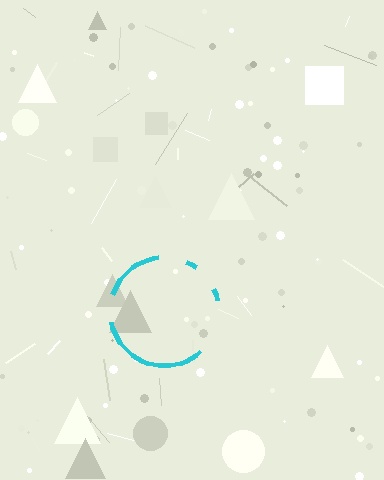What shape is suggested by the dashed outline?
The dashed outline suggests a circle.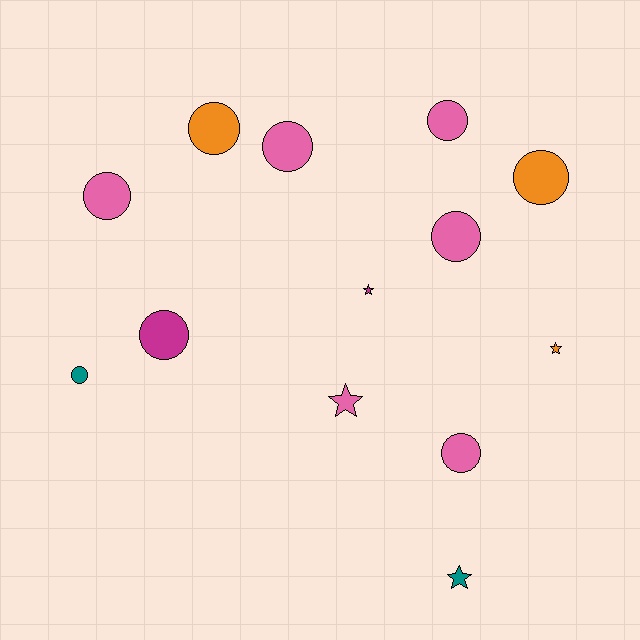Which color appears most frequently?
Pink, with 6 objects.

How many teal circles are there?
There is 1 teal circle.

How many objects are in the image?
There are 13 objects.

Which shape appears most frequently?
Circle, with 9 objects.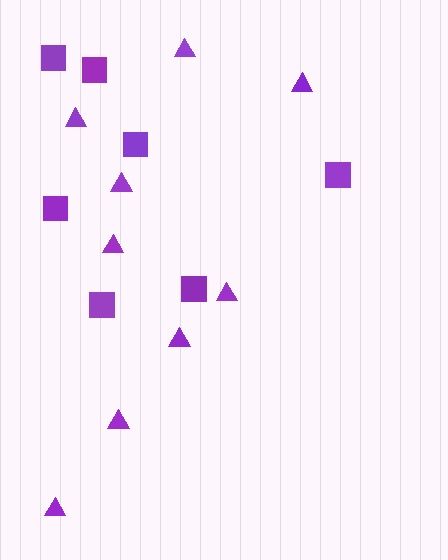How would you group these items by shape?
There are 2 groups: one group of squares (7) and one group of triangles (9).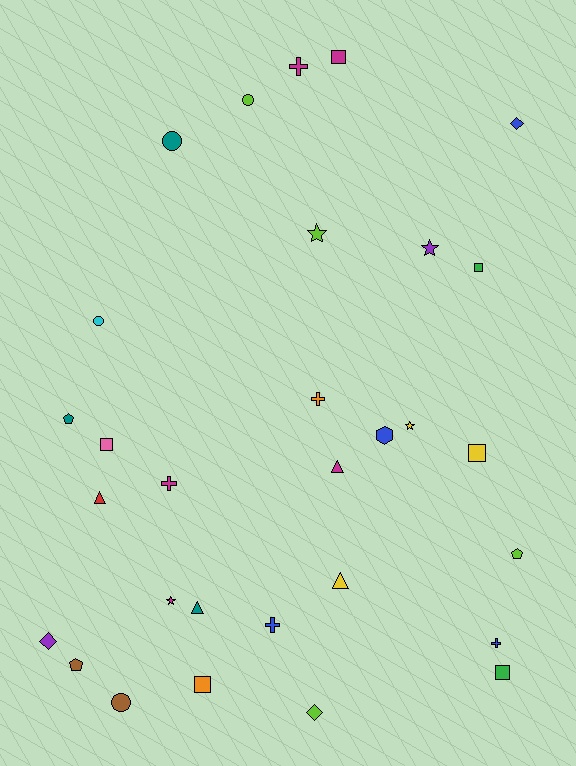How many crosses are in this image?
There are 5 crosses.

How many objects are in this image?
There are 30 objects.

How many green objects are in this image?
There are 2 green objects.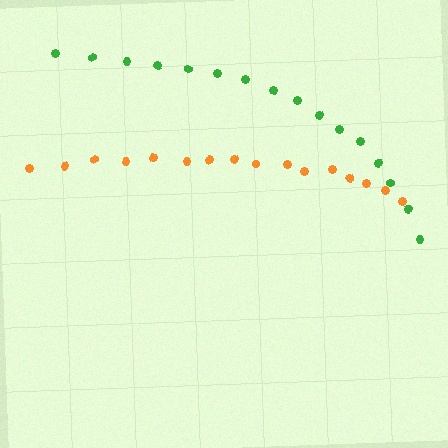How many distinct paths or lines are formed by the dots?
There are 2 distinct paths.